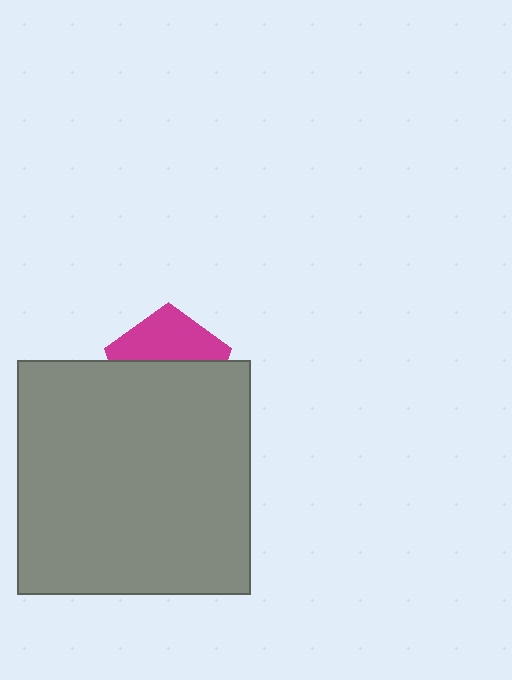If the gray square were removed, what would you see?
You would see the complete magenta pentagon.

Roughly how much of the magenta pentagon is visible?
A small part of it is visible (roughly 40%).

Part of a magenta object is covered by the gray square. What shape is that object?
It is a pentagon.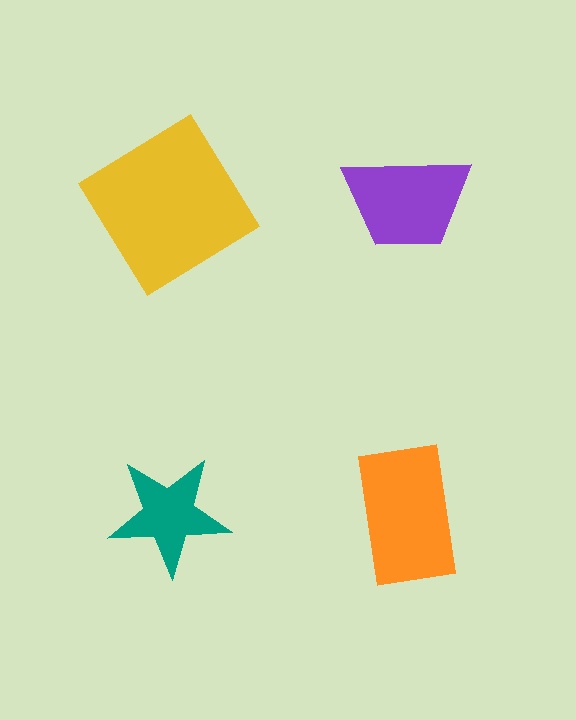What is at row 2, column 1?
A teal star.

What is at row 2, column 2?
An orange rectangle.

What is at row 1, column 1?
A yellow diamond.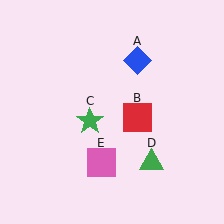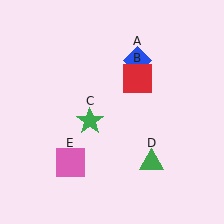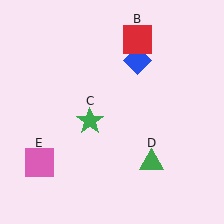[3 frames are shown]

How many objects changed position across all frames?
2 objects changed position: red square (object B), pink square (object E).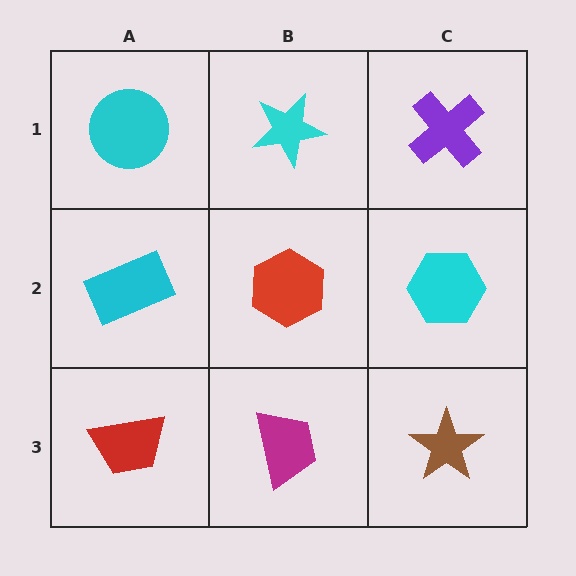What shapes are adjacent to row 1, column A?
A cyan rectangle (row 2, column A), a cyan star (row 1, column B).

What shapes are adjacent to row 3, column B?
A red hexagon (row 2, column B), a red trapezoid (row 3, column A), a brown star (row 3, column C).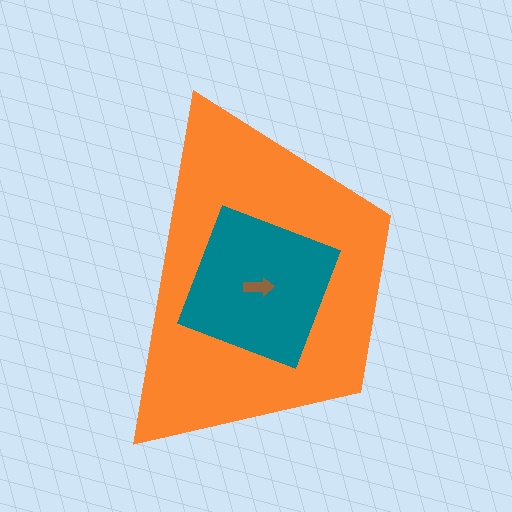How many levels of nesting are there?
3.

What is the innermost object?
The brown arrow.